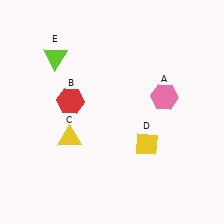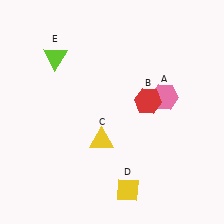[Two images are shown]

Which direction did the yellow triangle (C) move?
The yellow triangle (C) moved right.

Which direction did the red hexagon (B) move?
The red hexagon (B) moved right.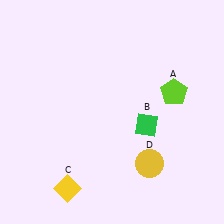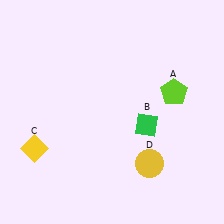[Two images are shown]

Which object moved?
The yellow diamond (C) moved up.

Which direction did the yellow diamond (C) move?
The yellow diamond (C) moved up.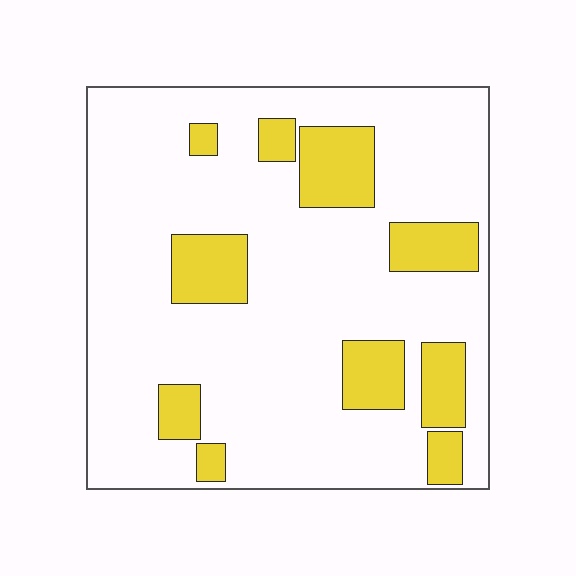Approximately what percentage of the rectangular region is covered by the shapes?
Approximately 20%.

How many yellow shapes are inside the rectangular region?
10.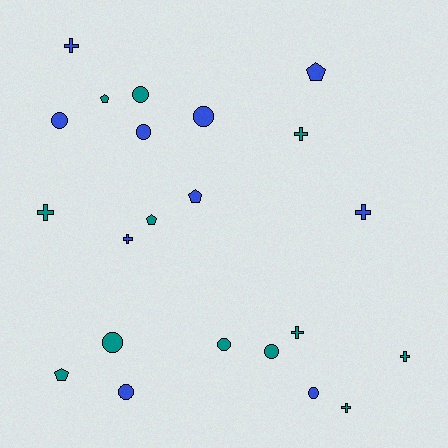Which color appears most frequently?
Teal, with 12 objects.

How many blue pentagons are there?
There are 2 blue pentagons.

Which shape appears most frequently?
Circle, with 9 objects.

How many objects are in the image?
There are 22 objects.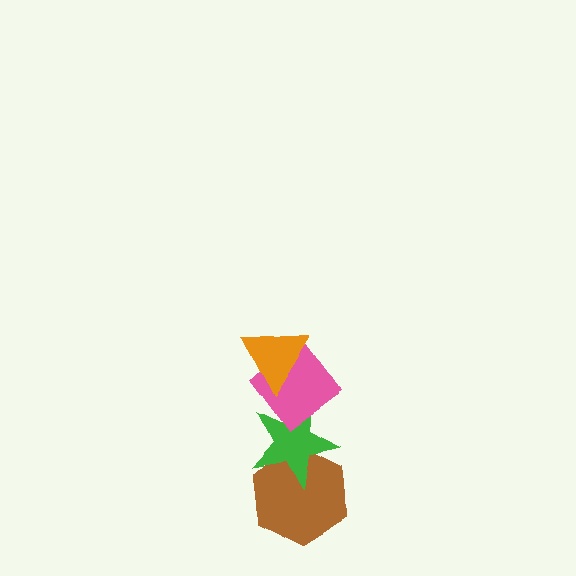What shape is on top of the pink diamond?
The orange triangle is on top of the pink diamond.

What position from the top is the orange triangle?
The orange triangle is 1st from the top.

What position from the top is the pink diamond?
The pink diamond is 2nd from the top.